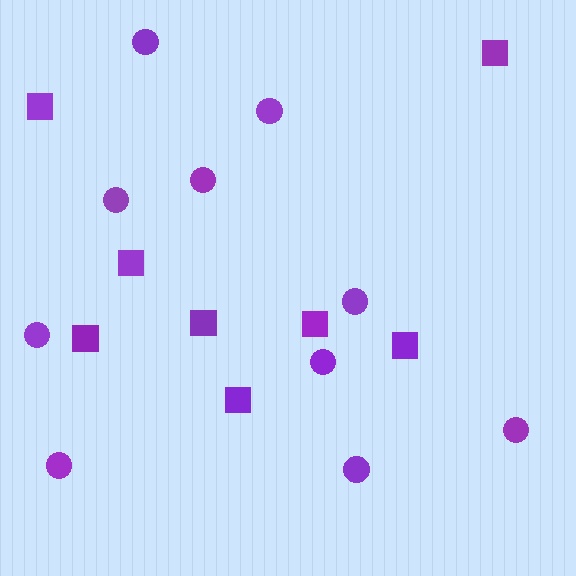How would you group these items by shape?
There are 2 groups: one group of squares (8) and one group of circles (10).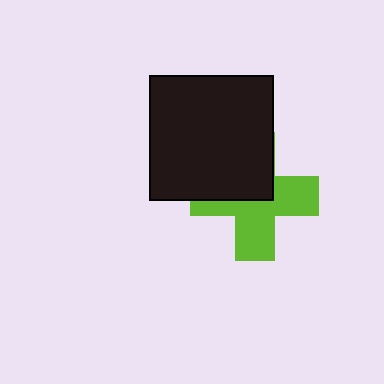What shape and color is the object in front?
The object in front is a black rectangle.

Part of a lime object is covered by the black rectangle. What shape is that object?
It is a cross.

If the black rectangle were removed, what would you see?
You would see the complete lime cross.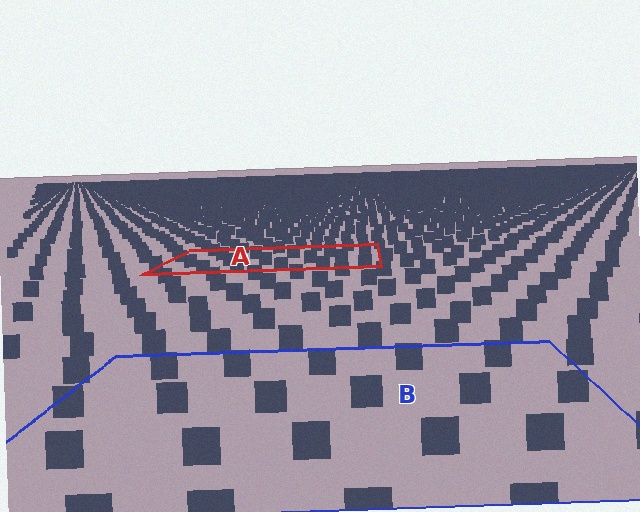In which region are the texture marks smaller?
The texture marks are smaller in region A, because it is farther away.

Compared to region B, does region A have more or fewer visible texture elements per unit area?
Region A has more texture elements per unit area — they are packed more densely because it is farther away.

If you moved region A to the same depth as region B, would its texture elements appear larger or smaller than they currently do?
They would appear larger. At a closer depth, the same texture elements are projected at a bigger on-screen size.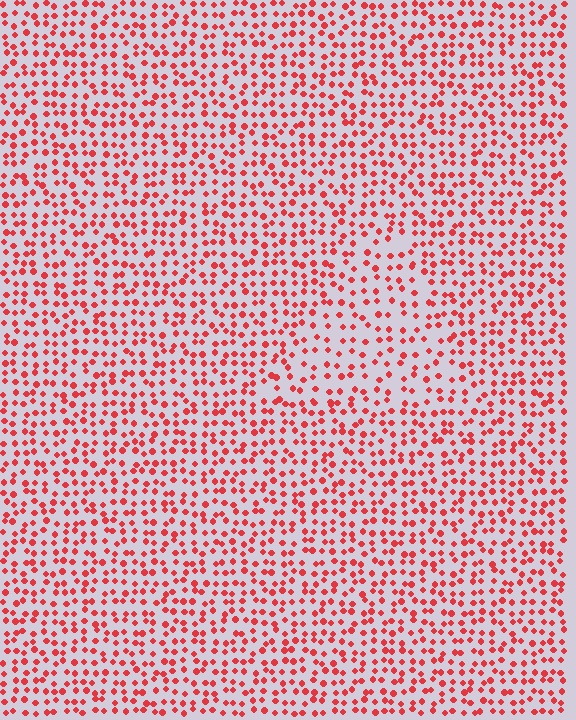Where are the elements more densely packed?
The elements are more densely packed outside the triangle boundary.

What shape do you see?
I see a triangle.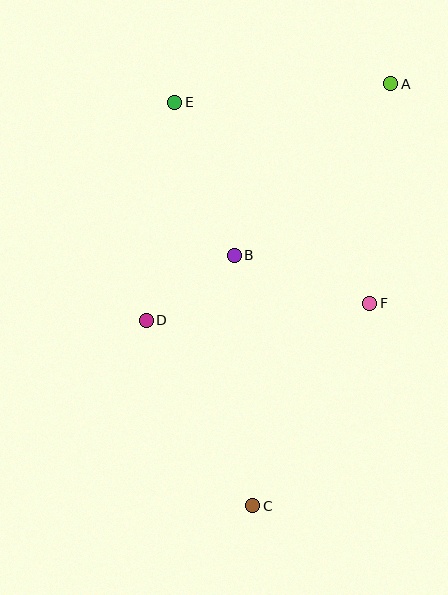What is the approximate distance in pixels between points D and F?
The distance between D and F is approximately 224 pixels.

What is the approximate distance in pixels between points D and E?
The distance between D and E is approximately 219 pixels.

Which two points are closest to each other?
Points B and D are closest to each other.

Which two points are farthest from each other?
Points A and C are farthest from each other.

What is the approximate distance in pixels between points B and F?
The distance between B and F is approximately 144 pixels.